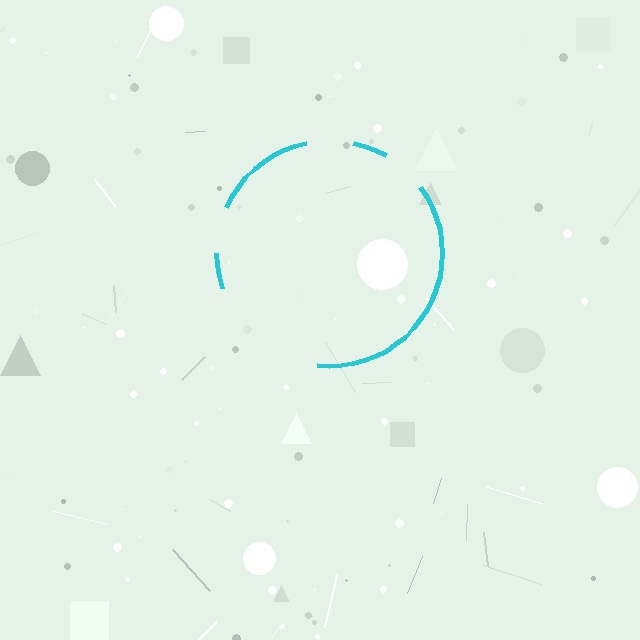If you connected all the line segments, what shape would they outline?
They would outline a circle.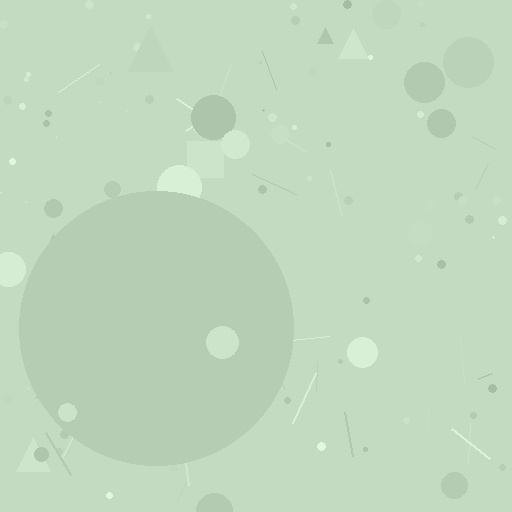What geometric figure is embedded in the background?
A circle is embedded in the background.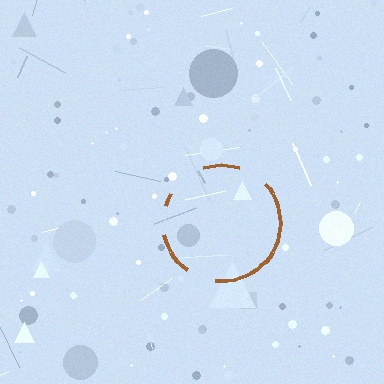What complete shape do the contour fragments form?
The contour fragments form a circle.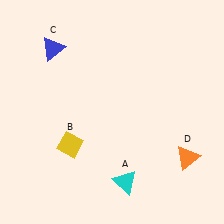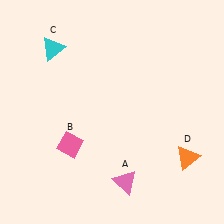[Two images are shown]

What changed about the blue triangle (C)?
In Image 1, C is blue. In Image 2, it changed to cyan.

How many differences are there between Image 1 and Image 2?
There are 3 differences between the two images.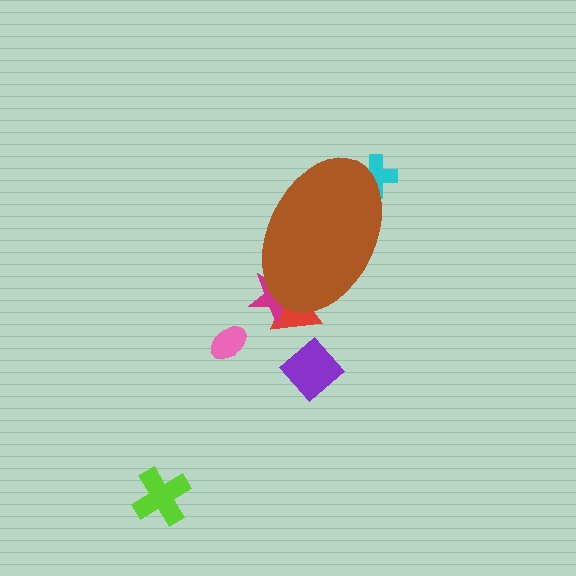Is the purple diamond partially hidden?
No, the purple diamond is fully visible.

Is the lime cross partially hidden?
No, the lime cross is fully visible.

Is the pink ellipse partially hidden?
No, the pink ellipse is fully visible.